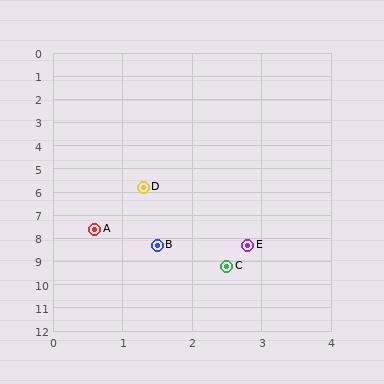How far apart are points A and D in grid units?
Points A and D are about 1.9 grid units apart.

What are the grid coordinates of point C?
Point C is at approximately (2.5, 9.2).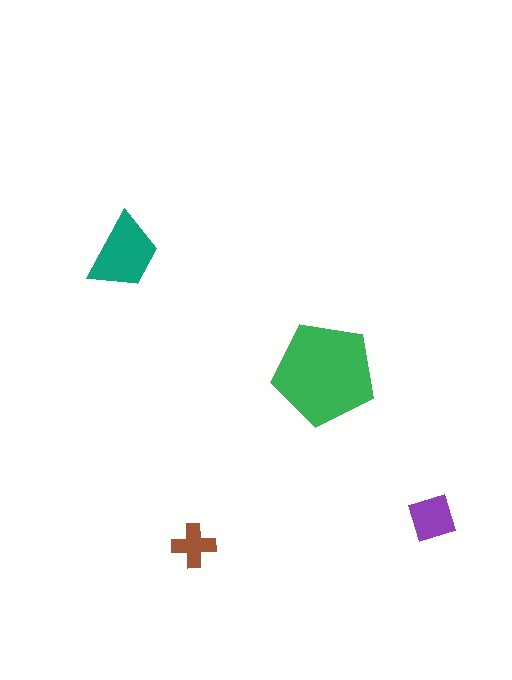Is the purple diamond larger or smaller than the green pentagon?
Smaller.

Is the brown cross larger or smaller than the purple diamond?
Smaller.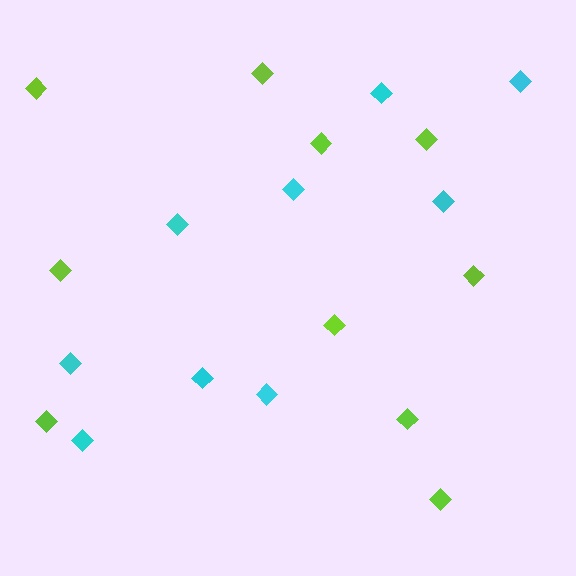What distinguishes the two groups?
There are 2 groups: one group of lime diamonds (10) and one group of cyan diamonds (9).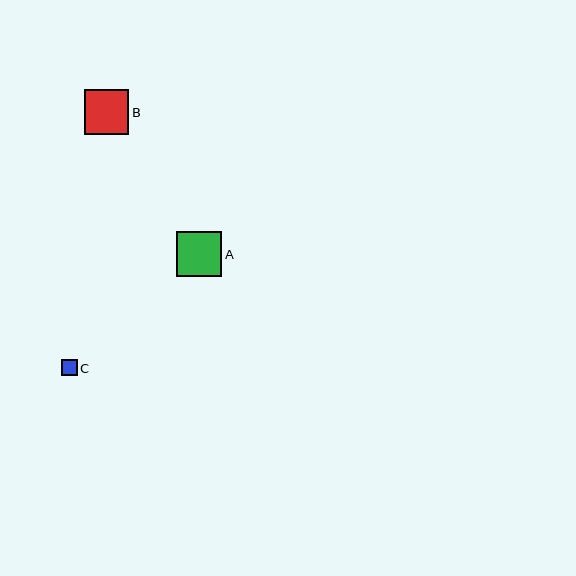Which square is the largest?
Square A is the largest with a size of approximately 46 pixels.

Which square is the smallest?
Square C is the smallest with a size of approximately 16 pixels.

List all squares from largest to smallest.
From largest to smallest: A, B, C.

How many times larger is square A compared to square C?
Square A is approximately 2.9 times the size of square C.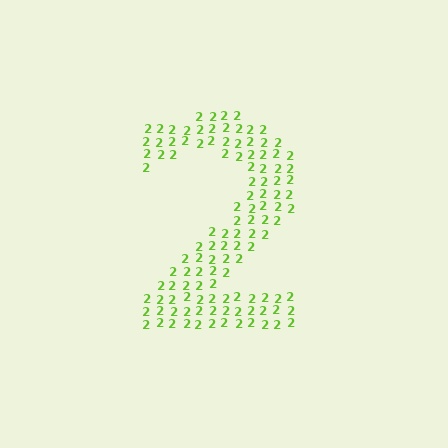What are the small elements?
The small elements are digit 2's.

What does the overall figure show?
The overall figure shows the digit 2.